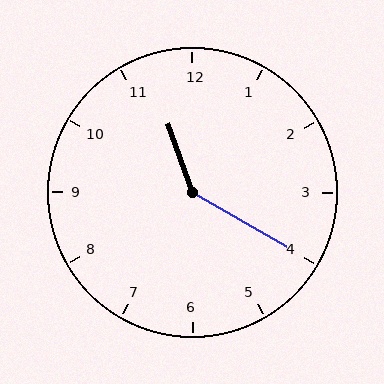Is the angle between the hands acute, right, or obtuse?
It is obtuse.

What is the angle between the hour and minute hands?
Approximately 140 degrees.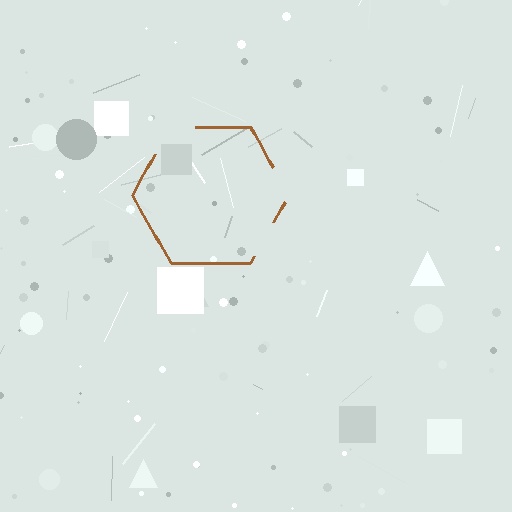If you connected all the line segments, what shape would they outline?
They would outline a hexagon.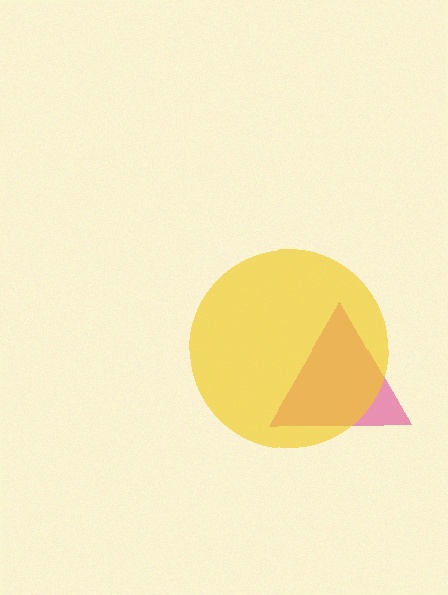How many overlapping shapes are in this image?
There are 2 overlapping shapes in the image.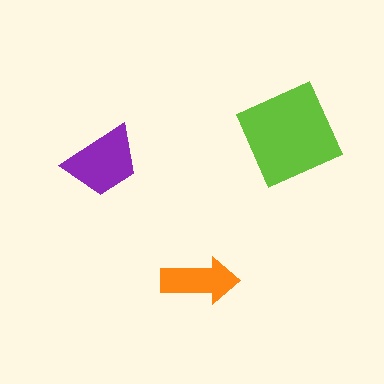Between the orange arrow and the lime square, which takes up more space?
The lime square.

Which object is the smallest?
The orange arrow.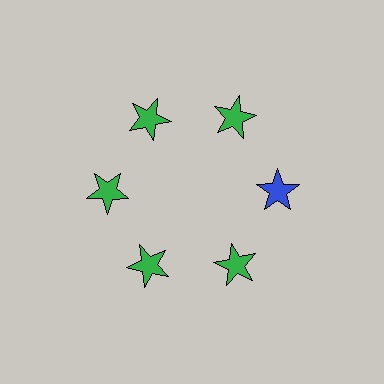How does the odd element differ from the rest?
It has a different color: blue instead of green.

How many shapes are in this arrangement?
There are 6 shapes arranged in a ring pattern.